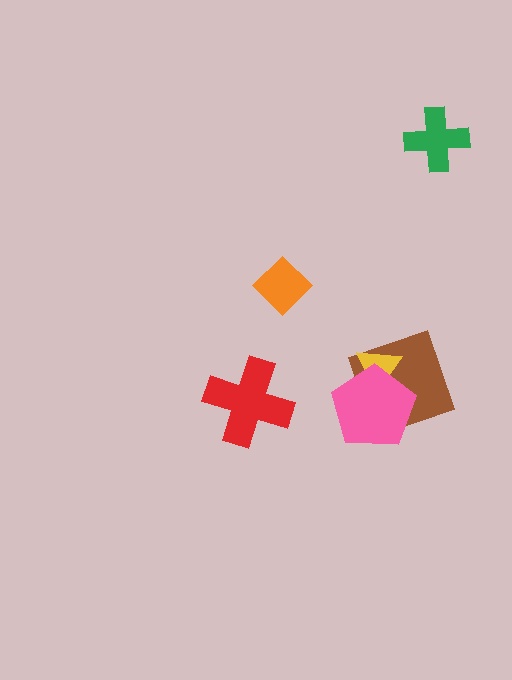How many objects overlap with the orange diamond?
0 objects overlap with the orange diamond.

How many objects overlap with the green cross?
0 objects overlap with the green cross.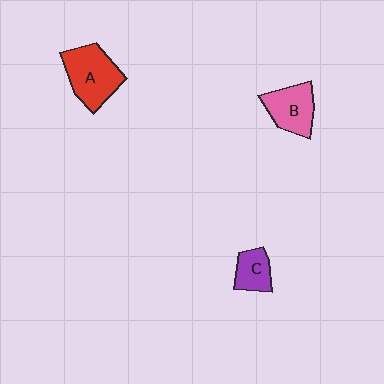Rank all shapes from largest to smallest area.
From largest to smallest: A (red), B (pink), C (purple).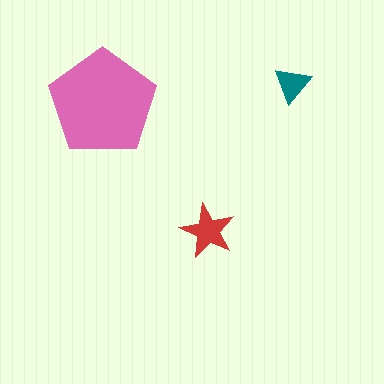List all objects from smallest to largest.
The teal triangle, the red star, the pink pentagon.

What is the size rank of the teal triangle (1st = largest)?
3rd.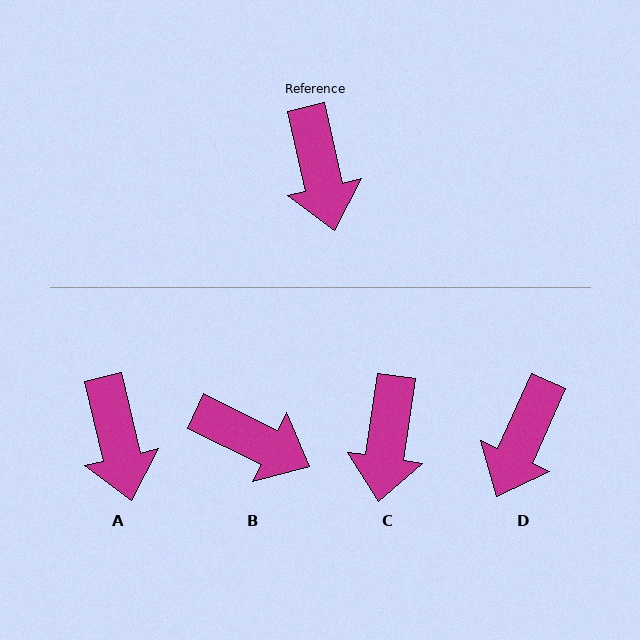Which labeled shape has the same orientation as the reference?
A.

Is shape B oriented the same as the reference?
No, it is off by about 51 degrees.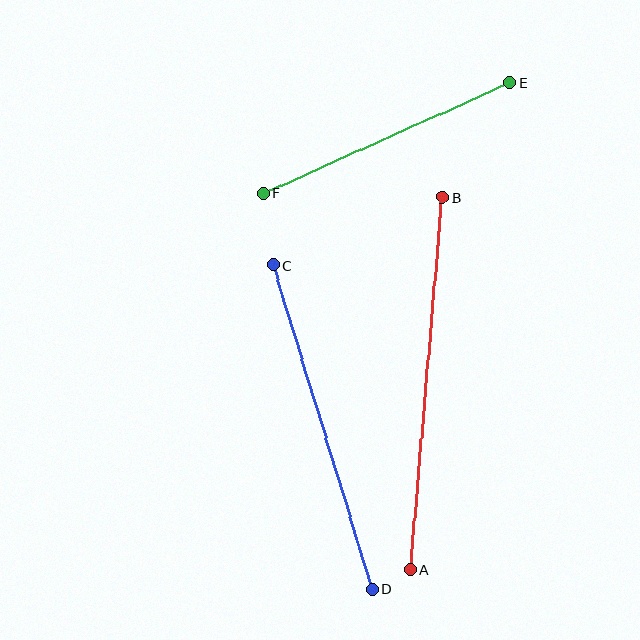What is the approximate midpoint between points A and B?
The midpoint is at approximately (426, 384) pixels.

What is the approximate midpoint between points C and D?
The midpoint is at approximately (322, 427) pixels.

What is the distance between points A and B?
The distance is approximately 374 pixels.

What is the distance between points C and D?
The distance is approximately 338 pixels.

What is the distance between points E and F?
The distance is approximately 271 pixels.